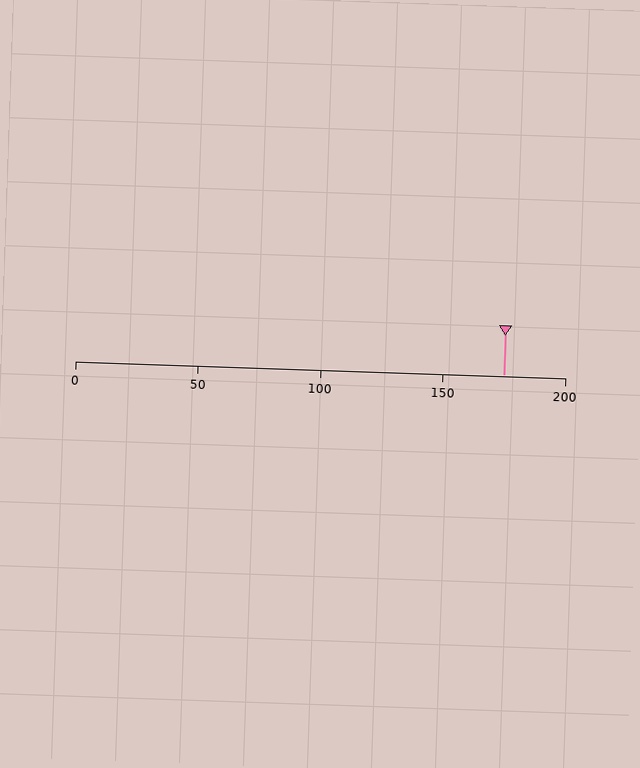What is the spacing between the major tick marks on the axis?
The major ticks are spaced 50 apart.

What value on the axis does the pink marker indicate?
The marker indicates approximately 175.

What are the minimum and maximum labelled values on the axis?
The axis runs from 0 to 200.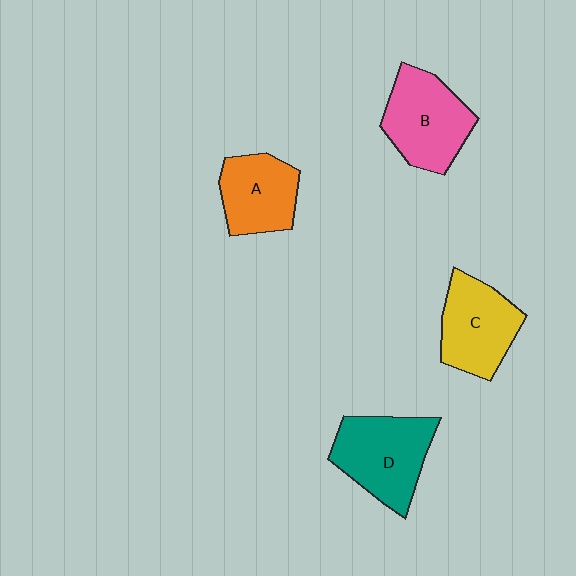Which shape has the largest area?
Shape D (teal).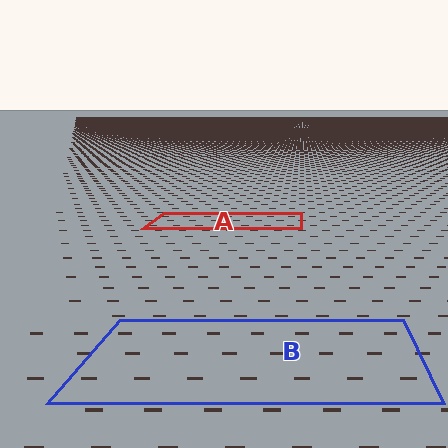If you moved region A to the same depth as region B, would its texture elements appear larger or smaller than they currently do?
They would appear larger. At a closer depth, the same texture elements are projected at a bigger on-screen size.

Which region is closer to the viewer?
Region B is closer. The texture elements there are larger and more spread out.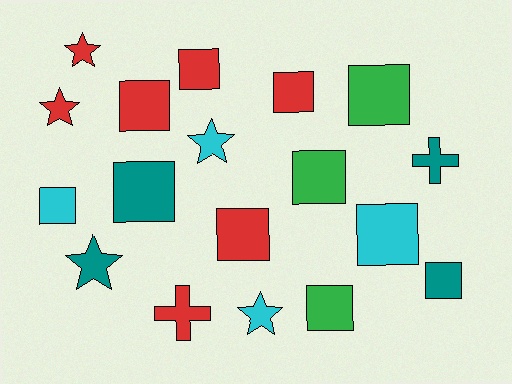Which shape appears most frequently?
Square, with 11 objects.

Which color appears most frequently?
Red, with 7 objects.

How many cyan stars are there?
There are 2 cyan stars.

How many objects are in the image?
There are 18 objects.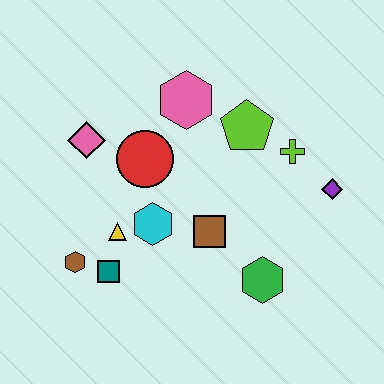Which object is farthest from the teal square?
The purple diamond is farthest from the teal square.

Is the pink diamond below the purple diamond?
No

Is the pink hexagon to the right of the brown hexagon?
Yes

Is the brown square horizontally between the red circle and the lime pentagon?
Yes